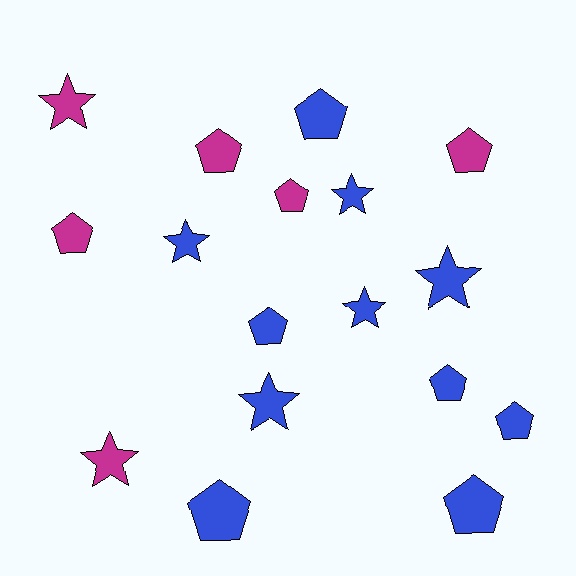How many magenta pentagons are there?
There are 4 magenta pentagons.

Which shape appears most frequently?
Pentagon, with 10 objects.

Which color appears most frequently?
Blue, with 11 objects.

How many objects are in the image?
There are 17 objects.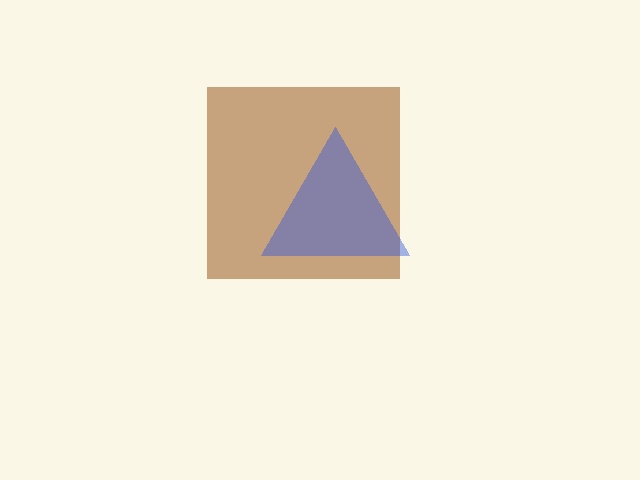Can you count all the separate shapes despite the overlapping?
Yes, there are 2 separate shapes.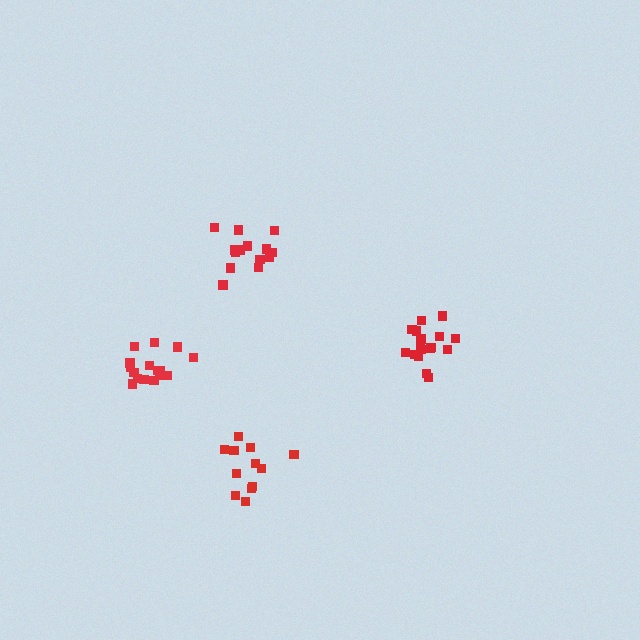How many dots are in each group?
Group 1: 17 dots, Group 2: 14 dots, Group 3: 16 dots, Group 4: 12 dots (59 total).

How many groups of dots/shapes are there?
There are 4 groups.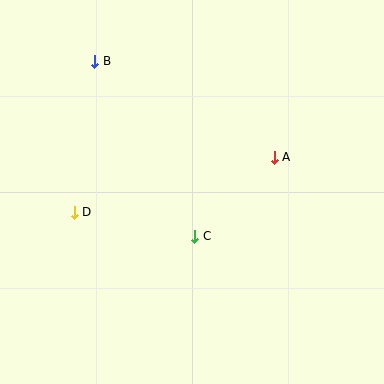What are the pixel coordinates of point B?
Point B is at (95, 61).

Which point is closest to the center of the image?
Point C at (195, 236) is closest to the center.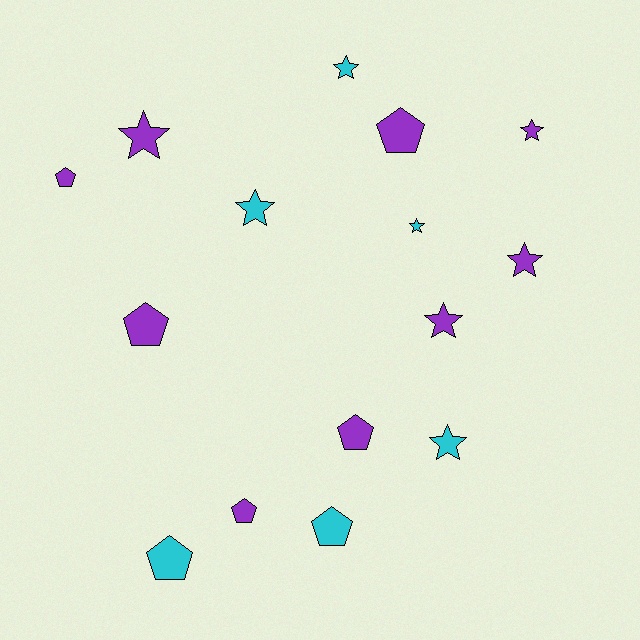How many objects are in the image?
There are 15 objects.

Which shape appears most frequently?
Star, with 8 objects.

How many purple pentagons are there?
There are 5 purple pentagons.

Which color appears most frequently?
Purple, with 9 objects.